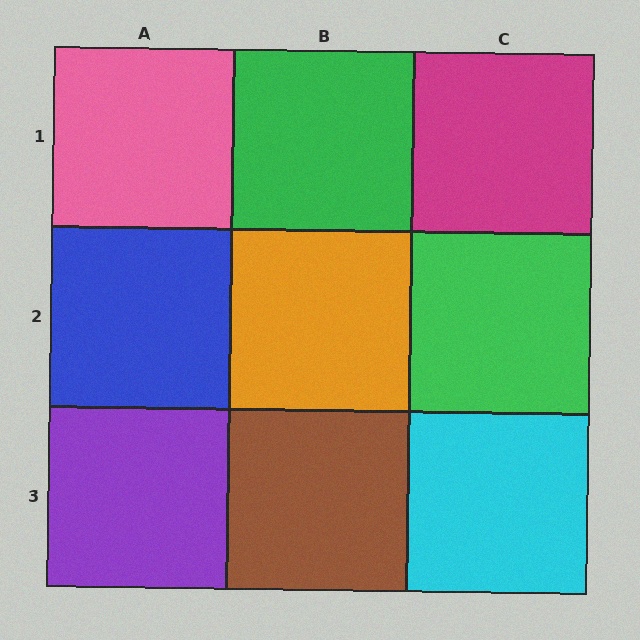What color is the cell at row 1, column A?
Pink.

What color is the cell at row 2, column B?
Orange.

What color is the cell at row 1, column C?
Magenta.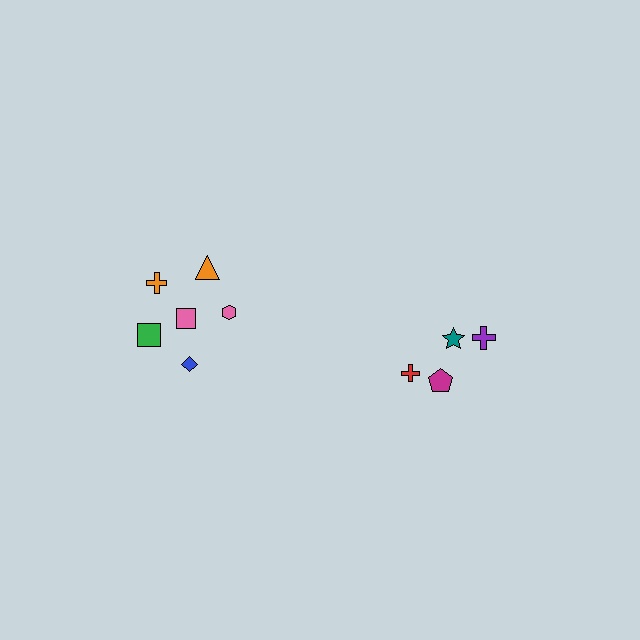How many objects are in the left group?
There are 6 objects.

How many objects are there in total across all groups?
There are 10 objects.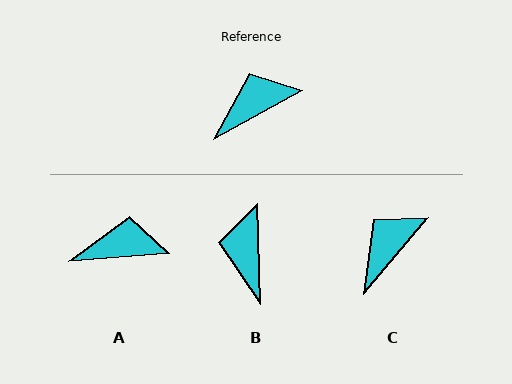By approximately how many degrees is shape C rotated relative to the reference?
Approximately 21 degrees counter-clockwise.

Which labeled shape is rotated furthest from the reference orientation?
B, about 63 degrees away.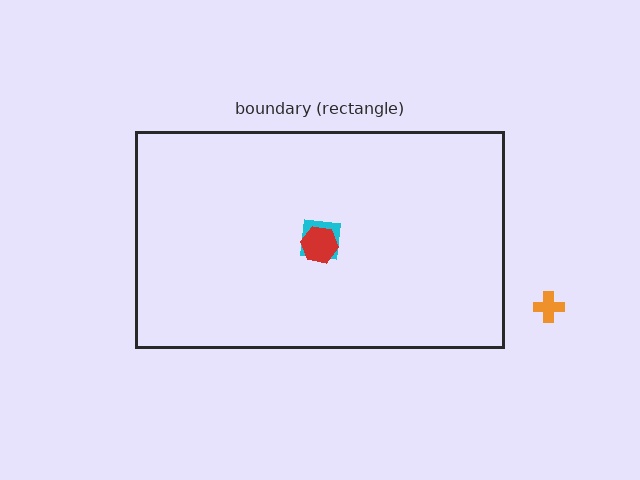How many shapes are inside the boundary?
2 inside, 1 outside.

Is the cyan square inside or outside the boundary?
Inside.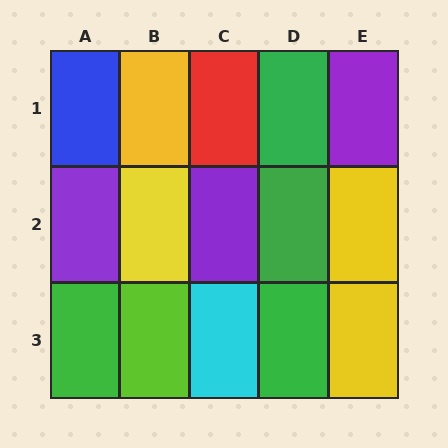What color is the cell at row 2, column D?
Green.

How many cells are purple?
3 cells are purple.